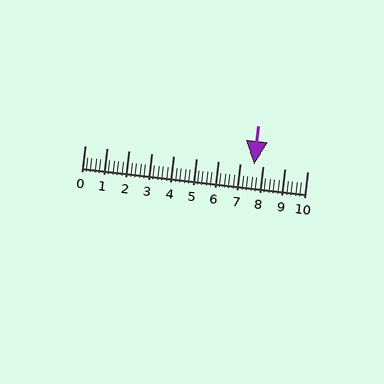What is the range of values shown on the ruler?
The ruler shows values from 0 to 10.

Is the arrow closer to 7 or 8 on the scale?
The arrow is closer to 8.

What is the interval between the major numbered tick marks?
The major tick marks are spaced 1 units apart.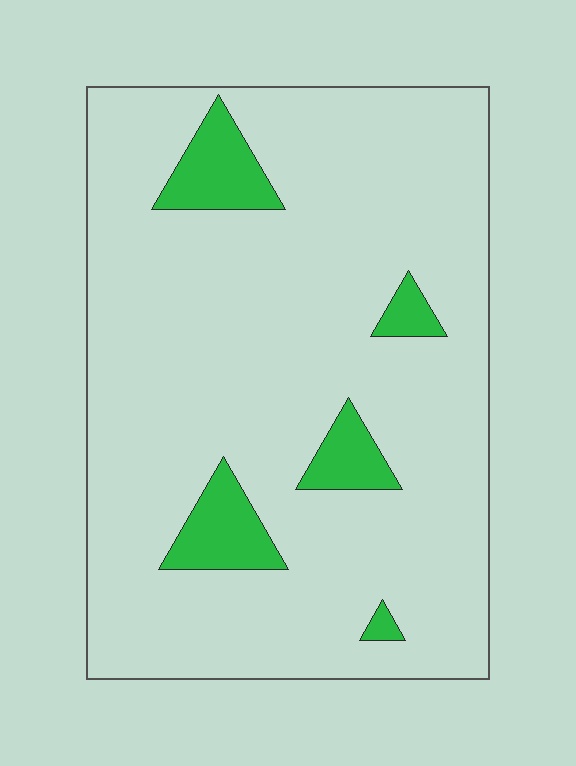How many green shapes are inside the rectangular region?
5.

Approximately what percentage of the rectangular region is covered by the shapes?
Approximately 10%.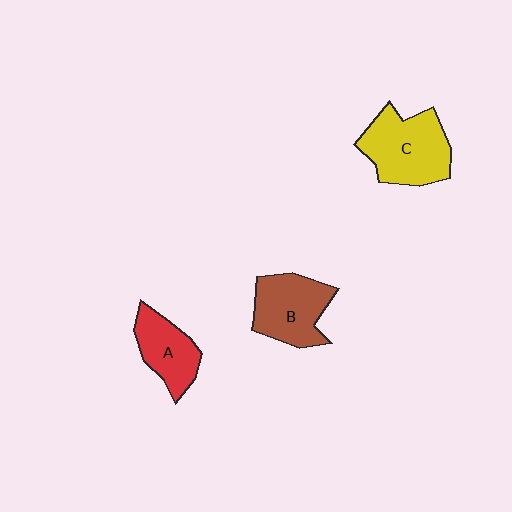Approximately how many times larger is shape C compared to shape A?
Approximately 1.5 times.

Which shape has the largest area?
Shape C (yellow).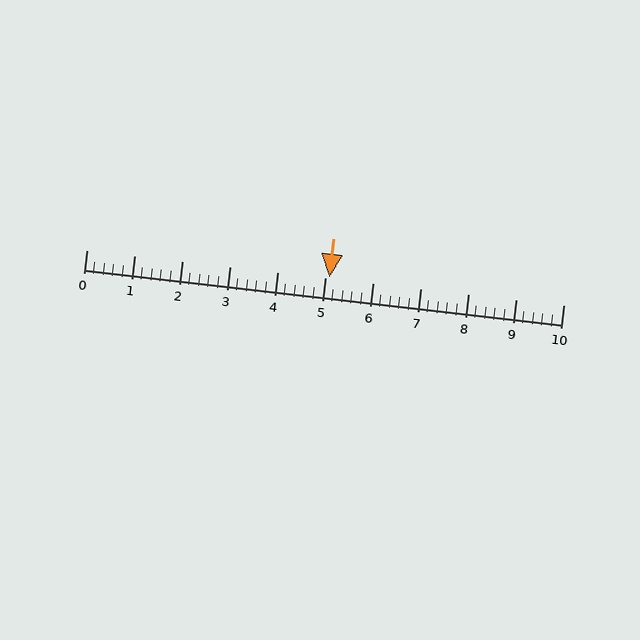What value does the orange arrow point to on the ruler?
The orange arrow points to approximately 5.1.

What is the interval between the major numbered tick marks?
The major tick marks are spaced 1 units apart.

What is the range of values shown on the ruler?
The ruler shows values from 0 to 10.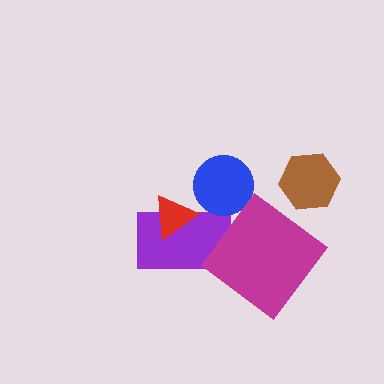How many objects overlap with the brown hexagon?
0 objects overlap with the brown hexagon.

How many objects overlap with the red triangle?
1 object overlaps with the red triangle.